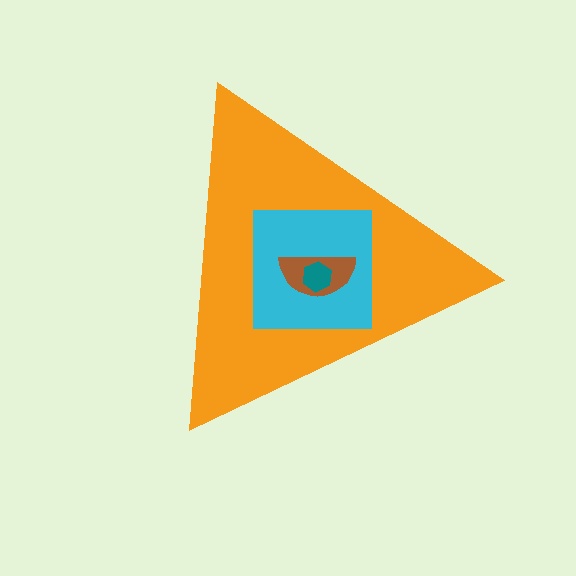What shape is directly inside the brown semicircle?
The teal hexagon.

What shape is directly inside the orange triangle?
The cyan square.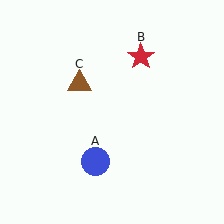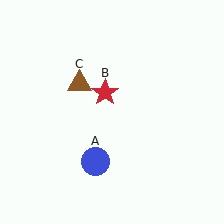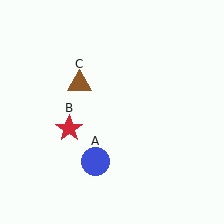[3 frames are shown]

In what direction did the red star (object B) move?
The red star (object B) moved down and to the left.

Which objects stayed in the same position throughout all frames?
Blue circle (object A) and brown triangle (object C) remained stationary.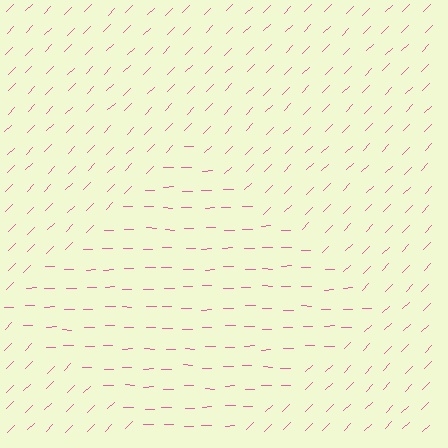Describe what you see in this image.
The image is filled with small pink line segments. A diamond region in the image has lines oriented differently from the surrounding lines, creating a visible texture boundary.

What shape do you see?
I see a diamond.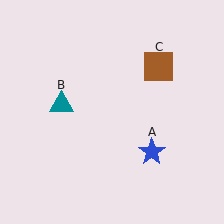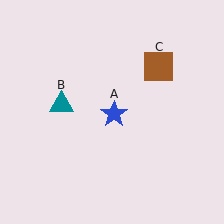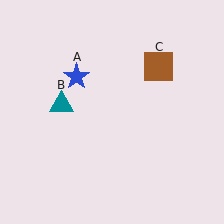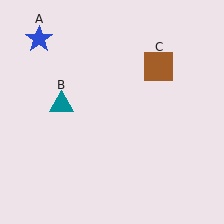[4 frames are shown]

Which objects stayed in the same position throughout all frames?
Teal triangle (object B) and brown square (object C) remained stationary.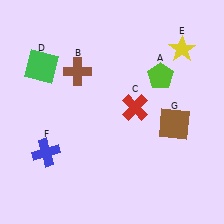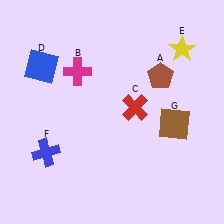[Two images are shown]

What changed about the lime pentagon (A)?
In Image 1, A is lime. In Image 2, it changed to brown.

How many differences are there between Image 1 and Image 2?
There are 3 differences between the two images.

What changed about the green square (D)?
In Image 1, D is green. In Image 2, it changed to blue.